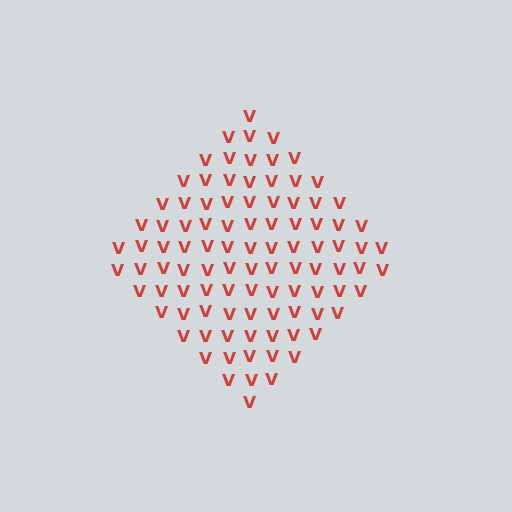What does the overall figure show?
The overall figure shows a diamond.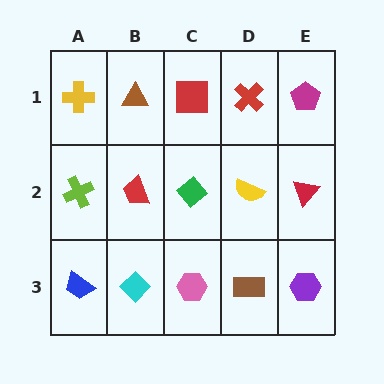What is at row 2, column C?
A green diamond.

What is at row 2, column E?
A red triangle.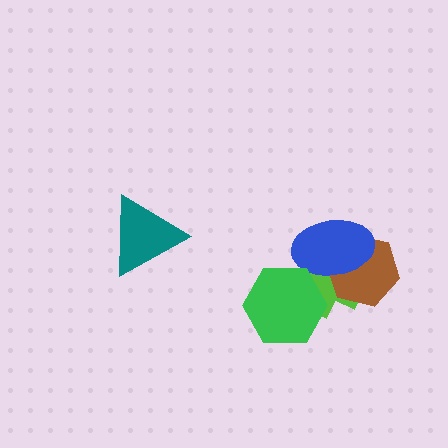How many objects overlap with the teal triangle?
0 objects overlap with the teal triangle.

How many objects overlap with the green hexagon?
2 objects overlap with the green hexagon.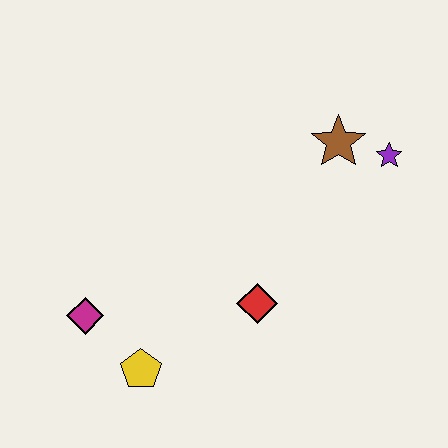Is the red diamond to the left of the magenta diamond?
No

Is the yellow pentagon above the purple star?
No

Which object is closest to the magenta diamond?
The yellow pentagon is closest to the magenta diamond.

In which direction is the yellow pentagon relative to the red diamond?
The yellow pentagon is to the left of the red diamond.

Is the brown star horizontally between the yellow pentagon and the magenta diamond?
No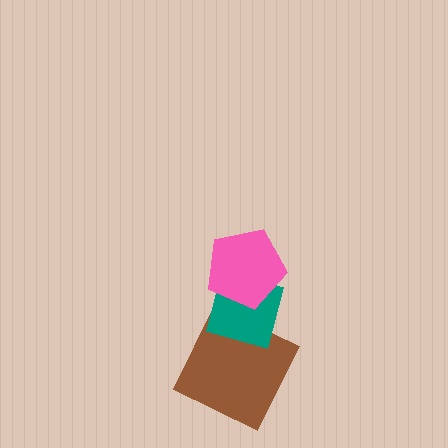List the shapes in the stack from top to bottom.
From top to bottom: the pink pentagon, the teal diamond, the brown square.